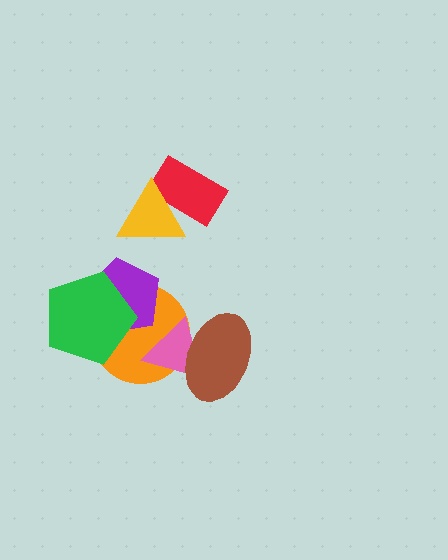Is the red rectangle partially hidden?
Yes, it is partially covered by another shape.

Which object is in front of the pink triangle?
The brown ellipse is in front of the pink triangle.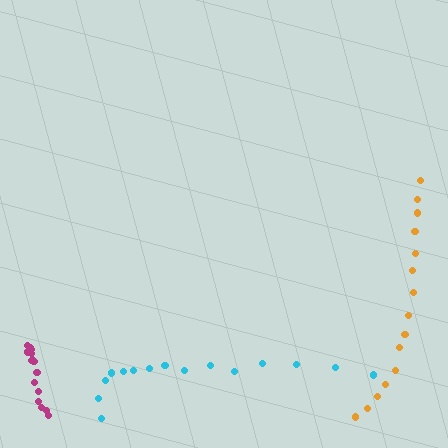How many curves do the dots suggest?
There are 3 distinct paths.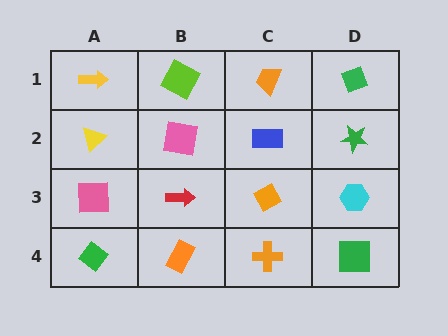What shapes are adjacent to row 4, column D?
A cyan hexagon (row 3, column D), an orange cross (row 4, column C).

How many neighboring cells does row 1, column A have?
2.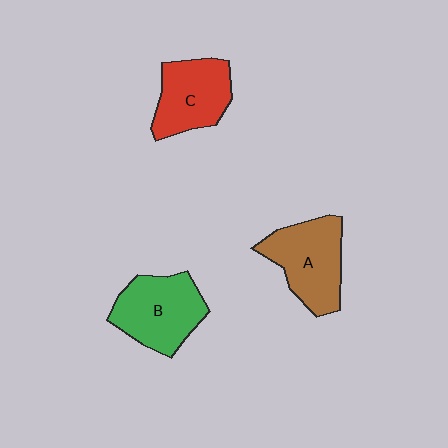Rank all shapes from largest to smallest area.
From largest to smallest: B (green), A (brown), C (red).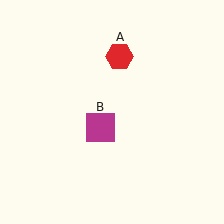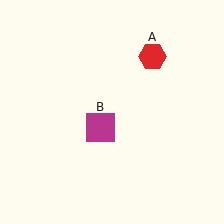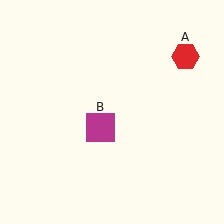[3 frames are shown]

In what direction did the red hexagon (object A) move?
The red hexagon (object A) moved right.